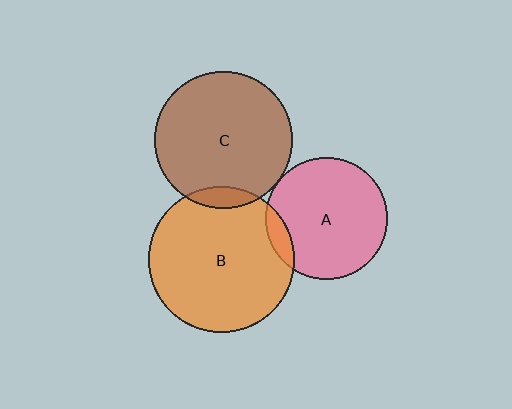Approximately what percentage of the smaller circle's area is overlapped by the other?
Approximately 10%.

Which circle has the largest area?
Circle B (orange).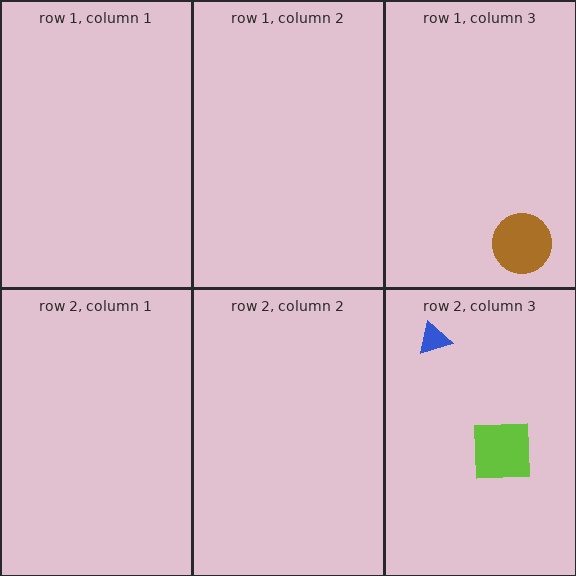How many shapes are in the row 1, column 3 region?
1.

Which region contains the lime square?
The row 2, column 3 region.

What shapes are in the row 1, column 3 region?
The brown circle.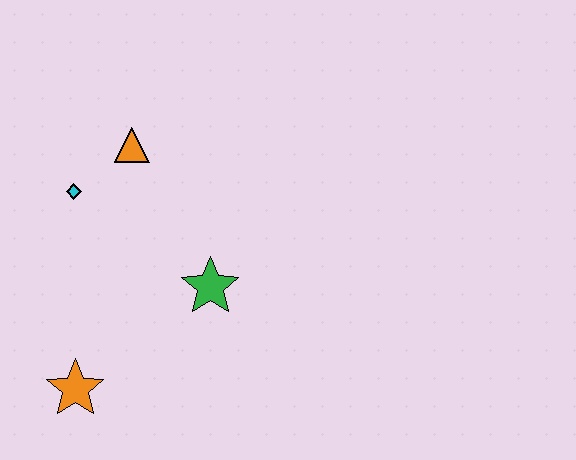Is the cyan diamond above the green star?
Yes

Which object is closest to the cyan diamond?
The orange triangle is closest to the cyan diamond.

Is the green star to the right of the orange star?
Yes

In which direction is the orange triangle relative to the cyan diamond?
The orange triangle is to the right of the cyan diamond.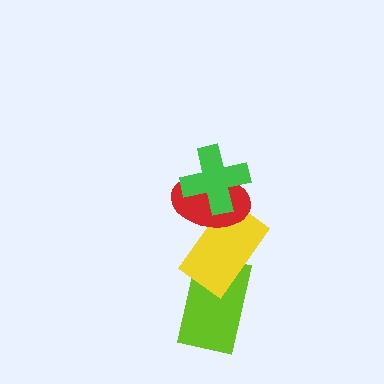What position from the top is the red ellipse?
The red ellipse is 2nd from the top.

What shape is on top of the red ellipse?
The green cross is on top of the red ellipse.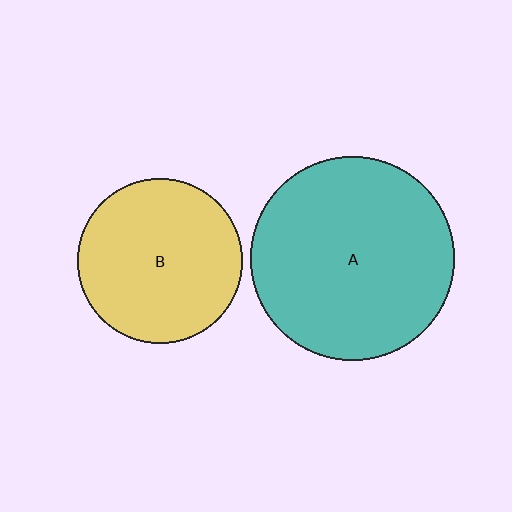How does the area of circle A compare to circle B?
Approximately 1.5 times.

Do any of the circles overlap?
No, none of the circles overlap.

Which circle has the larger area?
Circle A (teal).